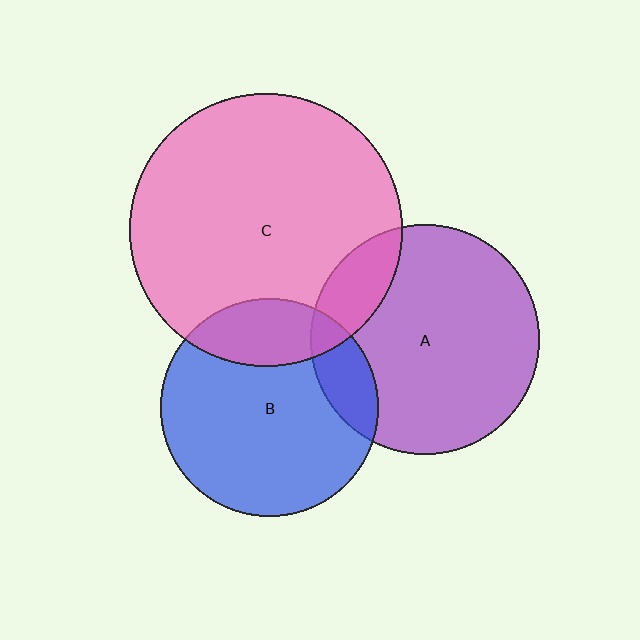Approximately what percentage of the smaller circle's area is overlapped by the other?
Approximately 15%.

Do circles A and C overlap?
Yes.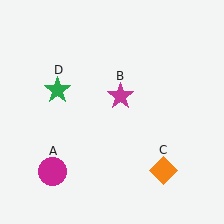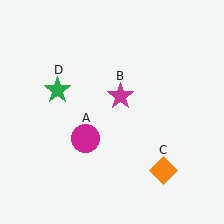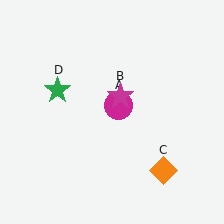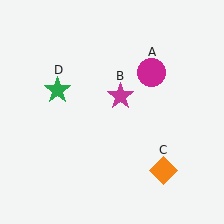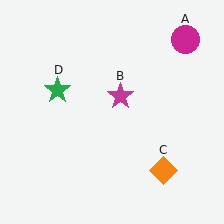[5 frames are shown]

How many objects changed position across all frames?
1 object changed position: magenta circle (object A).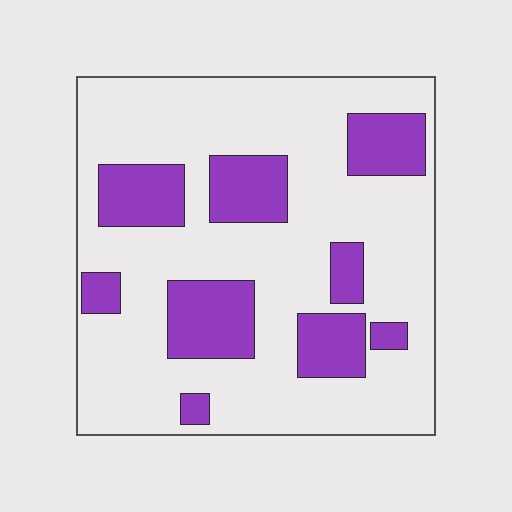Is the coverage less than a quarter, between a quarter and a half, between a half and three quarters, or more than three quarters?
Between a quarter and a half.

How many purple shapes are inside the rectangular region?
9.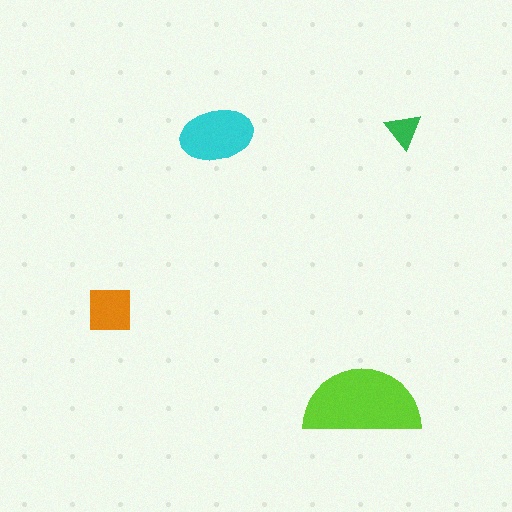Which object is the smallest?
The green triangle.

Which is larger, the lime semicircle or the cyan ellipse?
The lime semicircle.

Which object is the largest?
The lime semicircle.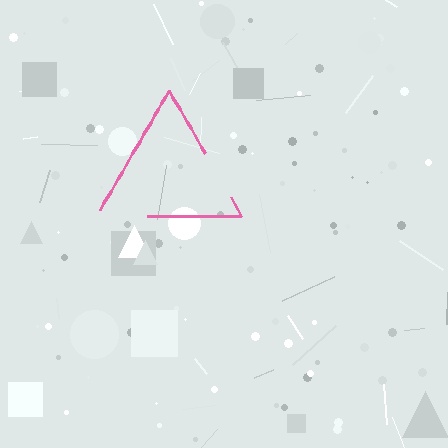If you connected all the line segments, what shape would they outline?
They would outline a triangle.